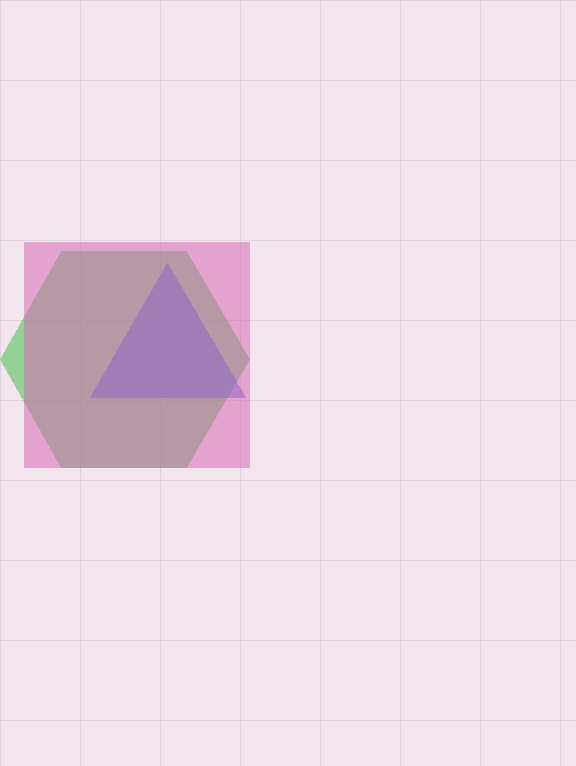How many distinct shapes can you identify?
There are 3 distinct shapes: a green hexagon, a blue triangle, a pink square.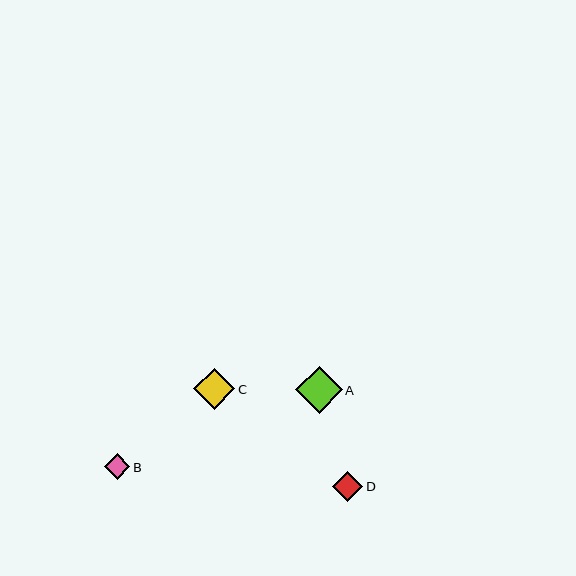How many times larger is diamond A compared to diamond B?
Diamond A is approximately 1.8 times the size of diamond B.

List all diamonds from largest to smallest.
From largest to smallest: A, C, D, B.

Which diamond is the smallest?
Diamond B is the smallest with a size of approximately 26 pixels.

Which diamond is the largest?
Diamond A is the largest with a size of approximately 46 pixels.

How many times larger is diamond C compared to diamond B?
Diamond C is approximately 1.6 times the size of diamond B.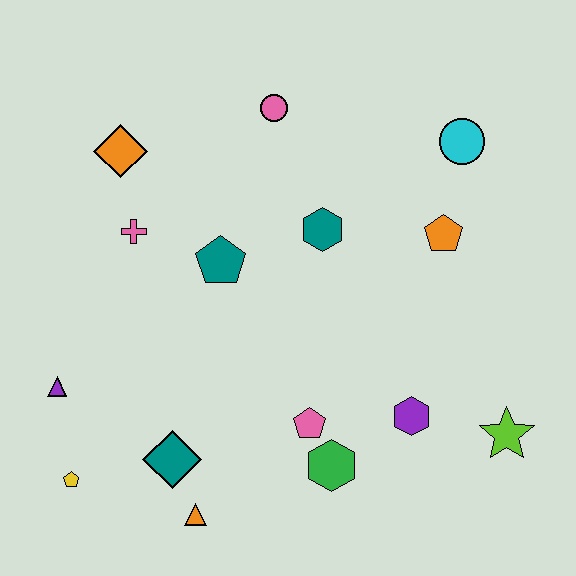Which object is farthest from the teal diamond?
The cyan circle is farthest from the teal diamond.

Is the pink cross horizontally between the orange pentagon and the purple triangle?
Yes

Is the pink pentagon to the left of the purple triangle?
No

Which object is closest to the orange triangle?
The teal diamond is closest to the orange triangle.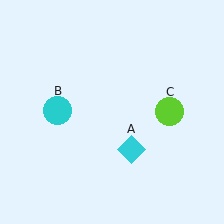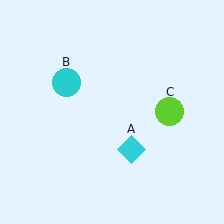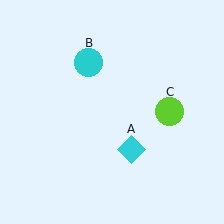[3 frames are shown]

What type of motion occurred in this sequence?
The cyan circle (object B) rotated clockwise around the center of the scene.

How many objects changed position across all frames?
1 object changed position: cyan circle (object B).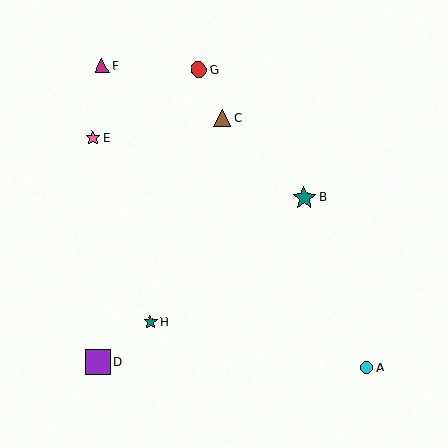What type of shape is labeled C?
Shape C is a brown triangle.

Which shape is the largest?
The purple square (labeled D) is the largest.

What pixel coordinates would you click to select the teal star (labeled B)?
Click at (304, 197) to select the teal star B.